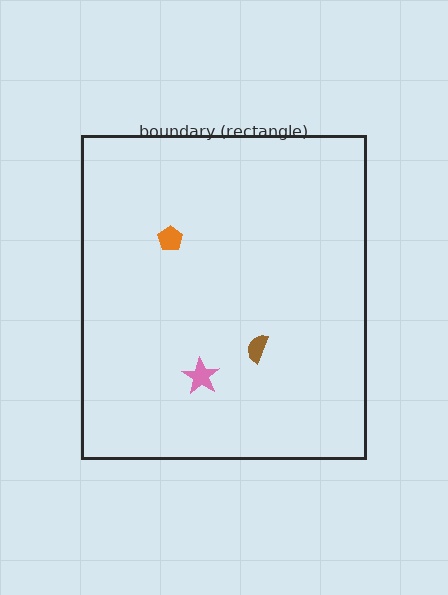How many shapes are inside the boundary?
3 inside, 0 outside.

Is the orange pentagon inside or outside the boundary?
Inside.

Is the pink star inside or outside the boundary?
Inside.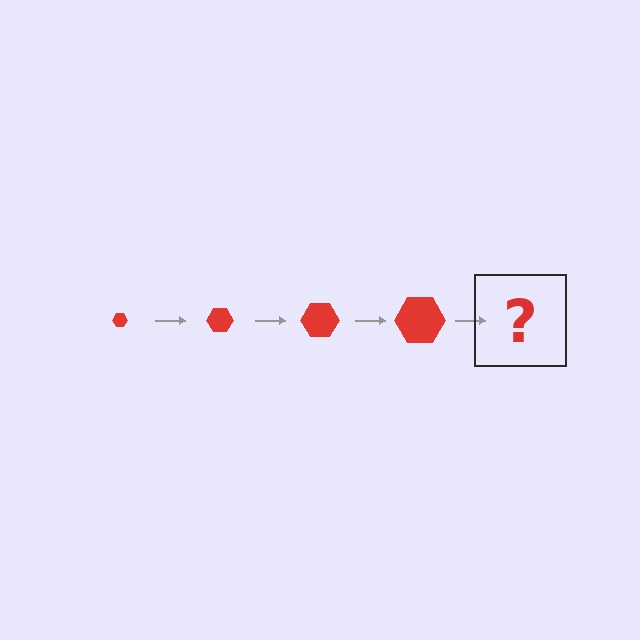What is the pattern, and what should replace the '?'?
The pattern is that the hexagon gets progressively larger each step. The '?' should be a red hexagon, larger than the previous one.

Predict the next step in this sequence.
The next step is a red hexagon, larger than the previous one.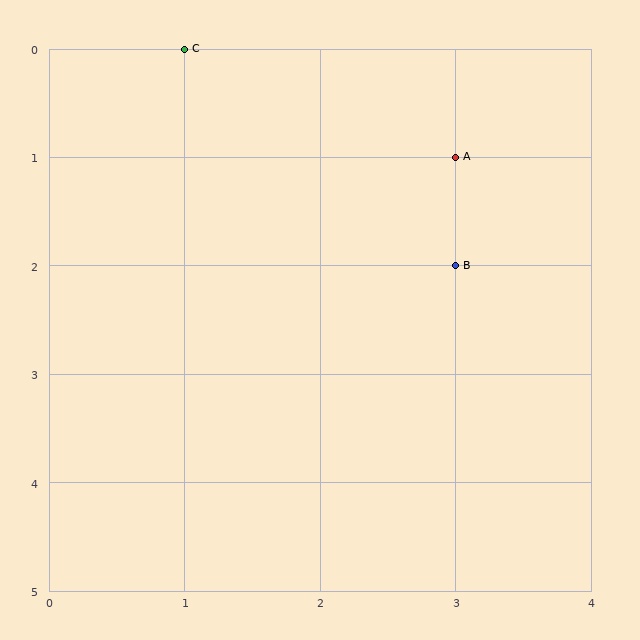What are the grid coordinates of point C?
Point C is at grid coordinates (1, 0).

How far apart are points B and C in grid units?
Points B and C are 2 columns and 2 rows apart (about 2.8 grid units diagonally).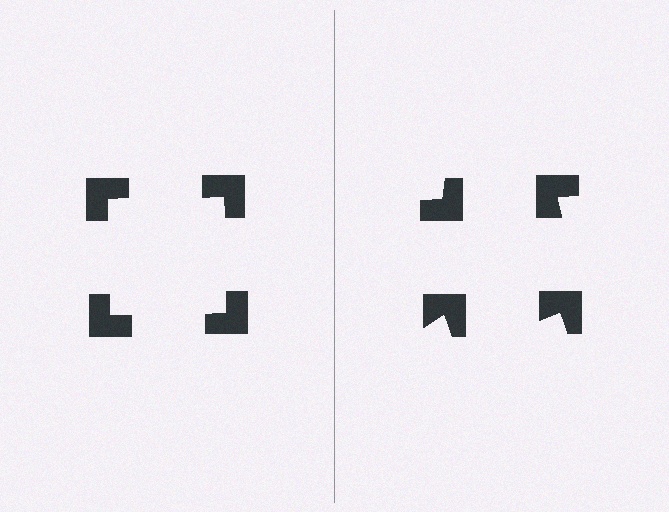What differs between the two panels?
The notched squares are positioned identically on both sides; only the wedge orientations differ. On the left they align to a square; on the right they are misaligned.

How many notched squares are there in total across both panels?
8 — 4 on each side.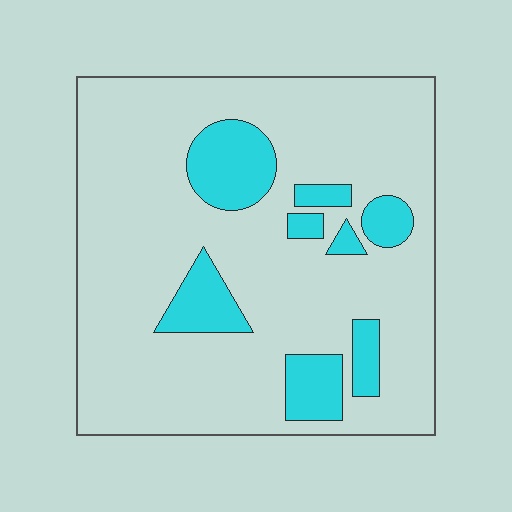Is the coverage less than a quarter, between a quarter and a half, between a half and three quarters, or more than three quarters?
Less than a quarter.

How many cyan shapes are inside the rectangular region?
8.